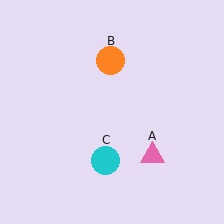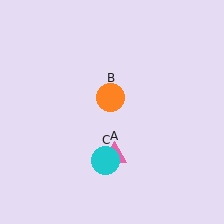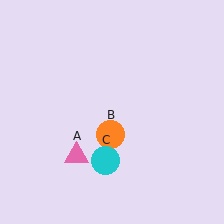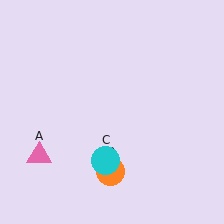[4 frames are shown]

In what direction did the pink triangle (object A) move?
The pink triangle (object A) moved left.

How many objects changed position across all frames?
2 objects changed position: pink triangle (object A), orange circle (object B).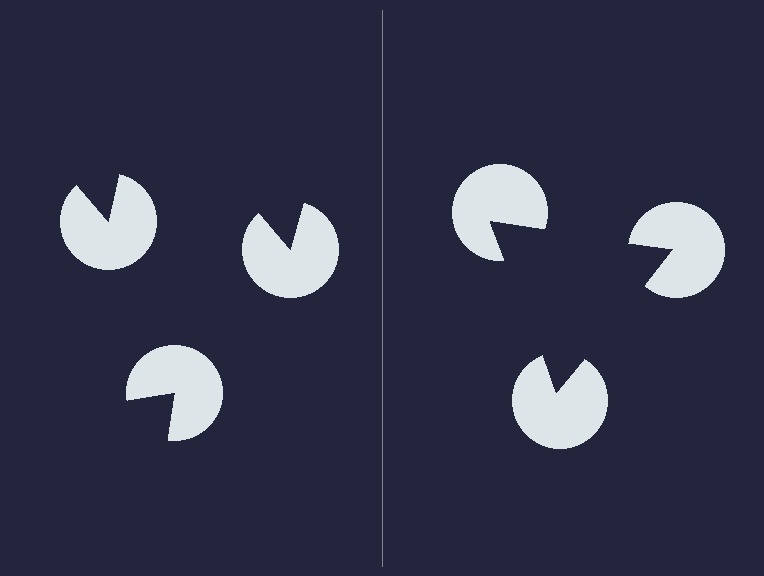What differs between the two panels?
The pac-man discs are positioned identically on both sides; only the wedge orientations differ. On the right they align to a triangle; on the left they are misaligned.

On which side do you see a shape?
An illusory triangle appears on the right side. On the left side the wedge cuts are rotated, so no coherent shape forms.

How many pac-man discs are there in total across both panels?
6 — 3 on each side.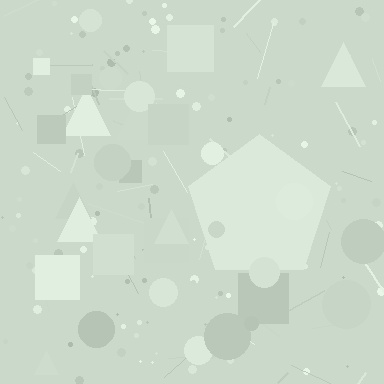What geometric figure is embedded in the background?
A pentagon is embedded in the background.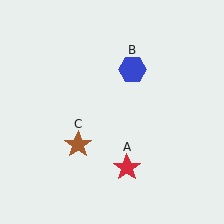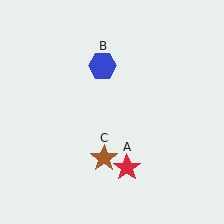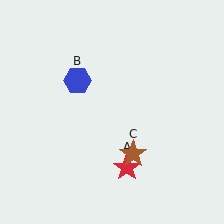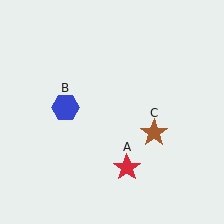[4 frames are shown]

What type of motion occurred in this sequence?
The blue hexagon (object B), brown star (object C) rotated counterclockwise around the center of the scene.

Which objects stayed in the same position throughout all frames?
Red star (object A) remained stationary.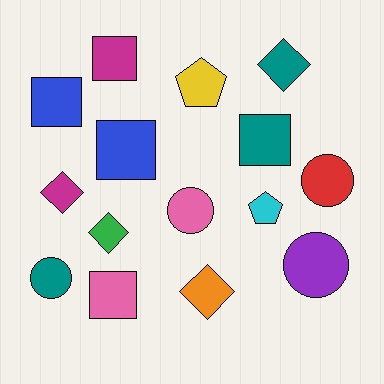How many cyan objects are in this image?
There is 1 cyan object.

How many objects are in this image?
There are 15 objects.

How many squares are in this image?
There are 5 squares.